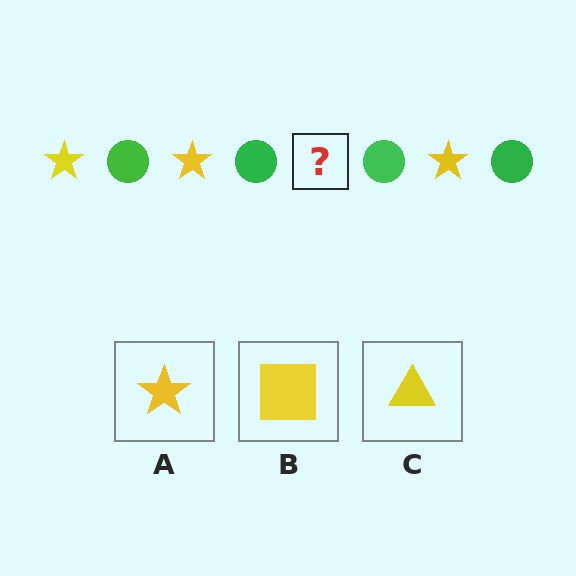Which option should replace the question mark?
Option A.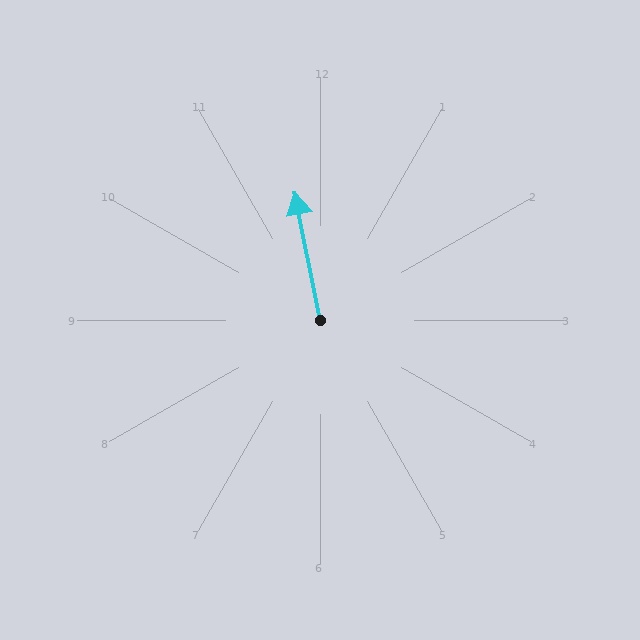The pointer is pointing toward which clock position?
Roughly 12 o'clock.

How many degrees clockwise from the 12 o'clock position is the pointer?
Approximately 349 degrees.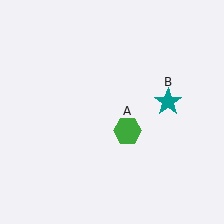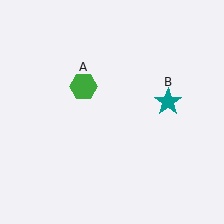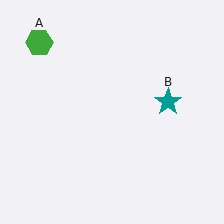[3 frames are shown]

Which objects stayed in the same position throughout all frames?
Teal star (object B) remained stationary.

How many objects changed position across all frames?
1 object changed position: green hexagon (object A).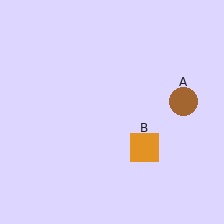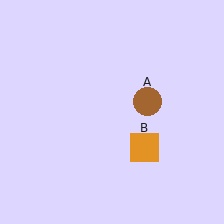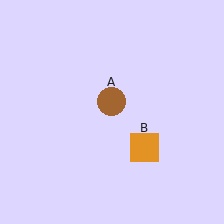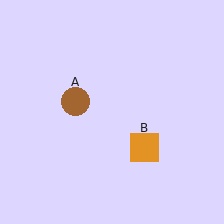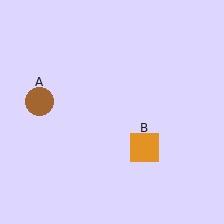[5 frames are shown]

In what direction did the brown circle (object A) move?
The brown circle (object A) moved left.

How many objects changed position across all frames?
1 object changed position: brown circle (object A).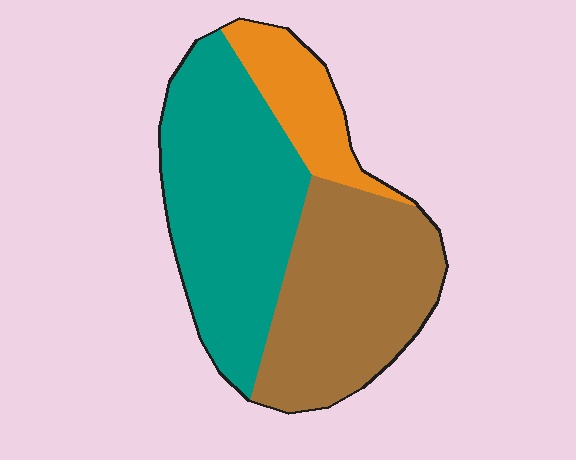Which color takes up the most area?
Teal, at roughly 45%.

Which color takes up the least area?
Orange, at roughly 15%.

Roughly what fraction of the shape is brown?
Brown covers roughly 40% of the shape.